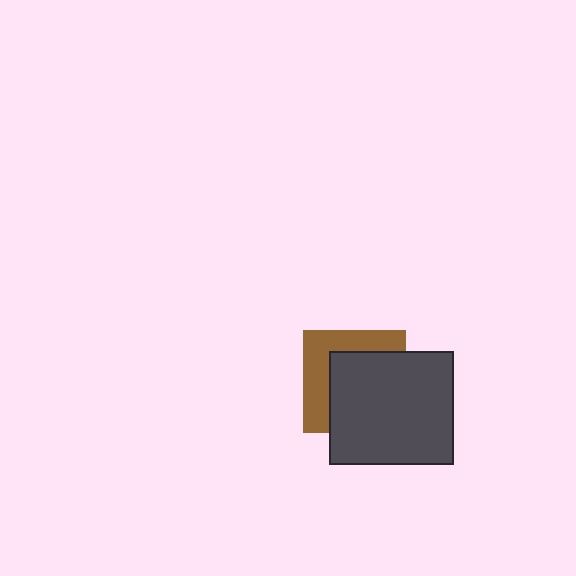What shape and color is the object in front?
The object in front is a dark gray rectangle.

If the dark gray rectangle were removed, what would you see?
You would see the complete brown square.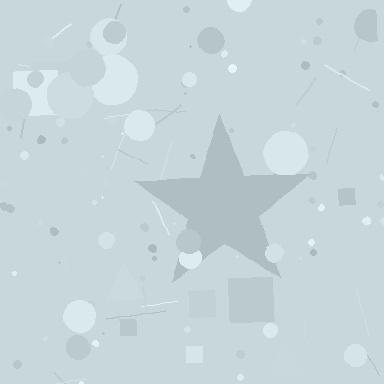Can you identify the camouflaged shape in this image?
The camouflaged shape is a star.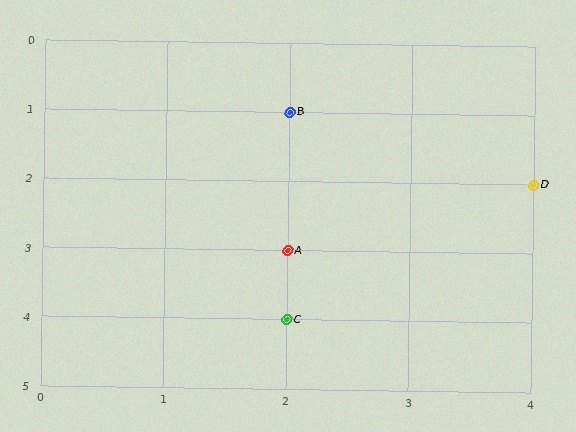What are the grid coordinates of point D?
Point D is at grid coordinates (4, 2).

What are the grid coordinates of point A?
Point A is at grid coordinates (2, 3).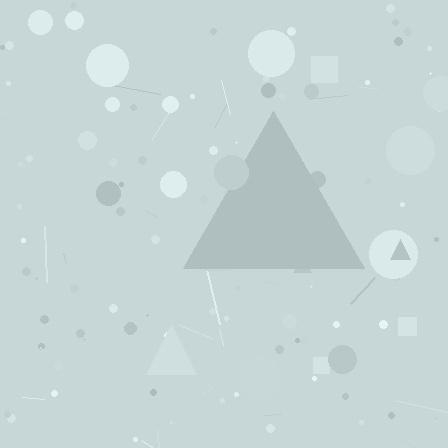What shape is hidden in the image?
A triangle is hidden in the image.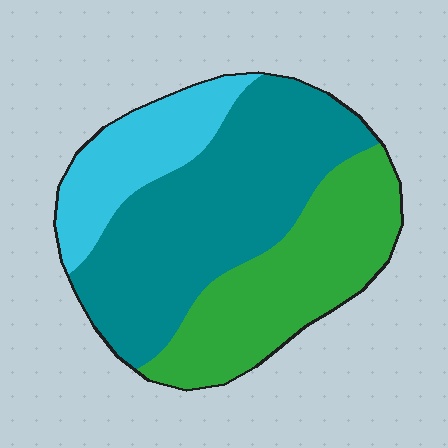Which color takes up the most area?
Teal, at roughly 50%.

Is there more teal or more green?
Teal.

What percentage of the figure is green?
Green takes up about one third (1/3) of the figure.